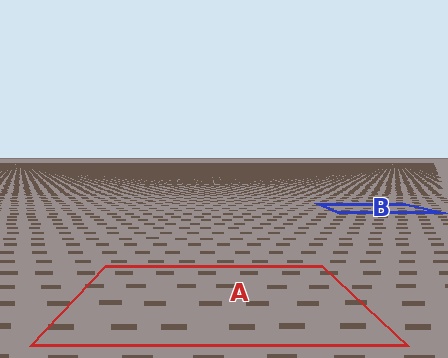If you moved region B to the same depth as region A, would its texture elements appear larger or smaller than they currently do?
They would appear larger. At a closer depth, the same texture elements are projected at a bigger on-screen size.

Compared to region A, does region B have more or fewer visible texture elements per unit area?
Region B has more texture elements per unit area — they are packed more densely because it is farther away.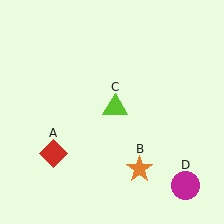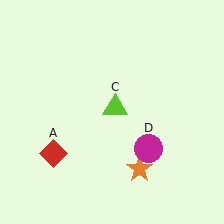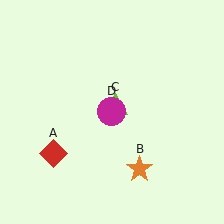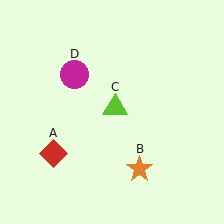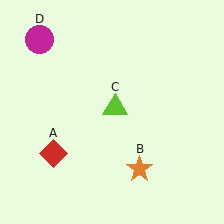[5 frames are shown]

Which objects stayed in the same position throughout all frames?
Red diamond (object A) and orange star (object B) and lime triangle (object C) remained stationary.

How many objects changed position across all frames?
1 object changed position: magenta circle (object D).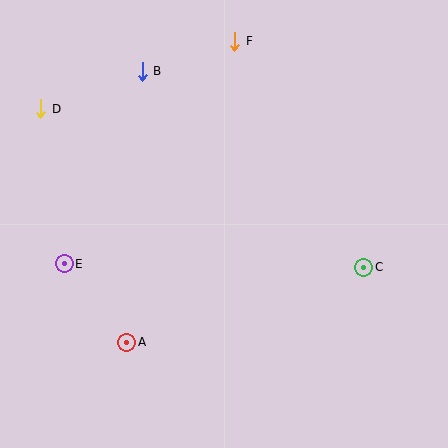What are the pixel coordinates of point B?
Point B is at (142, 71).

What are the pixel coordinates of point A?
Point A is at (127, 342).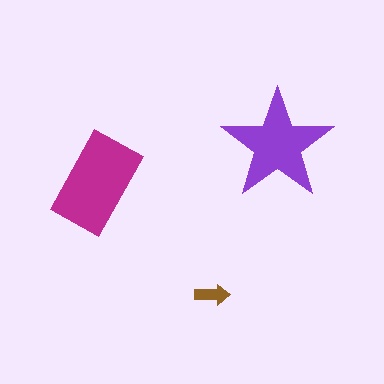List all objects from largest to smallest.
The magenta rectangle, the purple star, the brown arrow.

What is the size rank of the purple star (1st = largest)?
2nd.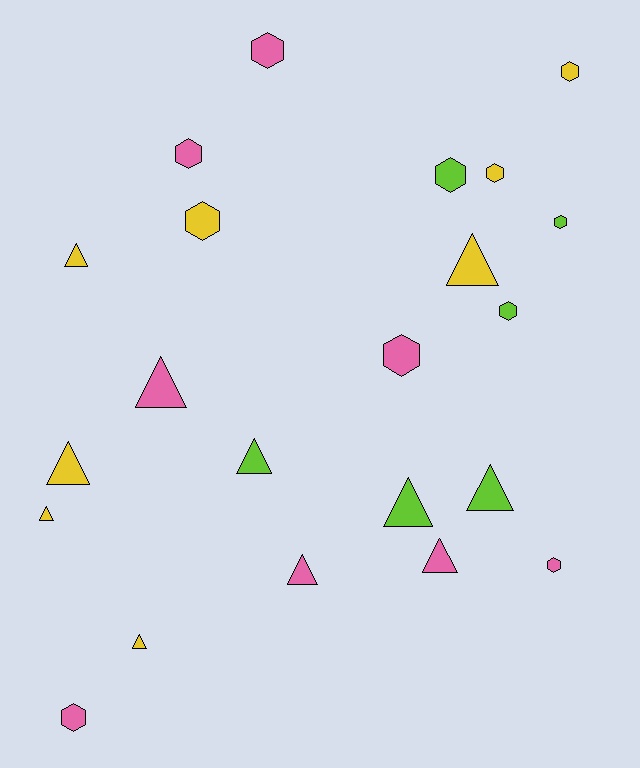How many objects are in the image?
There are 22 objects.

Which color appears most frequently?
Yellow, with 8 objects.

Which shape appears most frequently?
Hexagon, with 11 objects.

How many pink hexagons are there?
There are 5 pink hexagons.